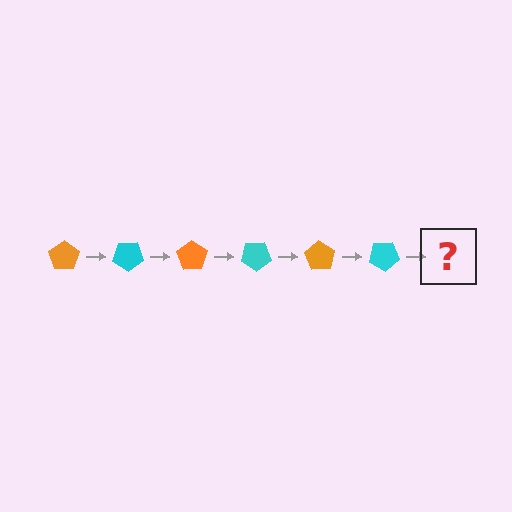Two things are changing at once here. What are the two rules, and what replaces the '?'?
The two rules are that it rotates 35 degrees each step and the color cycles through orange and cyan. The '?' should be an orange pentagon, rotated 210 degrees from the start.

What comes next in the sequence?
The next element should be an orange pentagon, rotated 210 degrees from the start.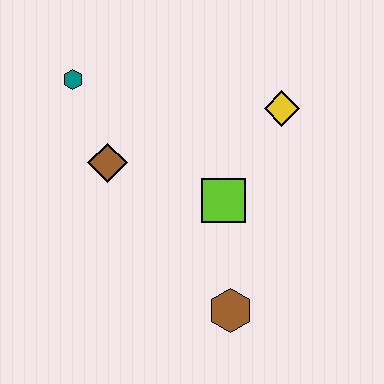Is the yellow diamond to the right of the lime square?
Yes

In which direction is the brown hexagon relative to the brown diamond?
The brown hexagon is below the brown diamond.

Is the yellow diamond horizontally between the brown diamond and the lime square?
No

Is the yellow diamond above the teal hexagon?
No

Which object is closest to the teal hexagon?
The brown diamond is closest to the teal hexagon.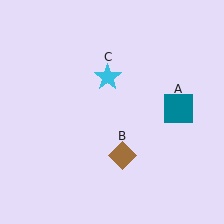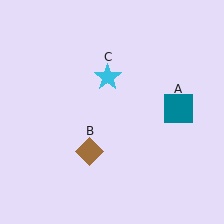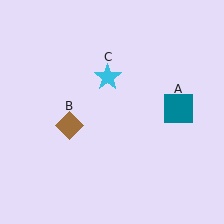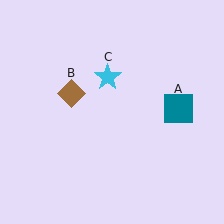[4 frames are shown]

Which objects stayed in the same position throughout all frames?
Teal square (object A) and cyan star (object C) remained stationary.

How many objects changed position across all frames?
1 object changed position: brown diamond (object B).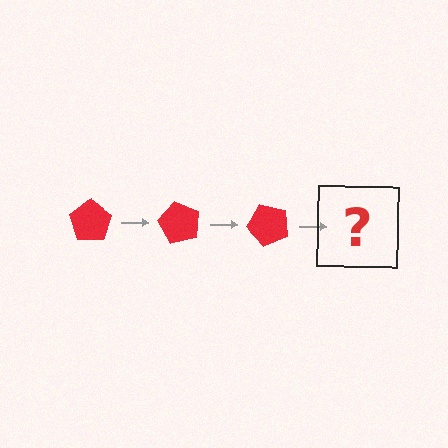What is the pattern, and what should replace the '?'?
The pattern is that the pentagon rotates 60 degrees each step. The '?' should be a red pentagon rotated 180 degrees.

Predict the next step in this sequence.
The next step is a red pentagon rotated 180 degrees.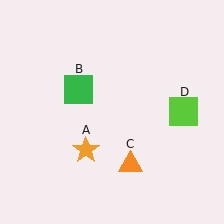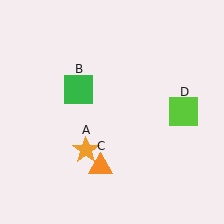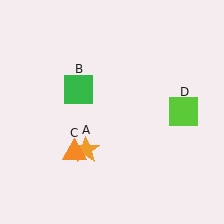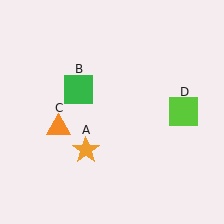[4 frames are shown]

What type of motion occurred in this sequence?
The orange triangle (object C) rotated clockwise around the center of the scene.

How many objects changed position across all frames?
1 object changed position: orange triangle (object C).